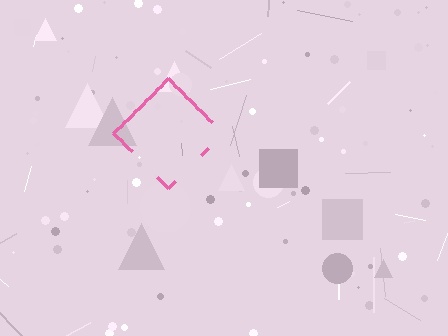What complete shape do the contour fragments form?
The contour fragments form a diamond.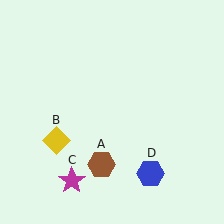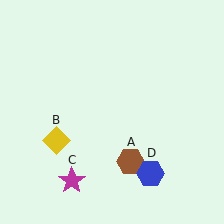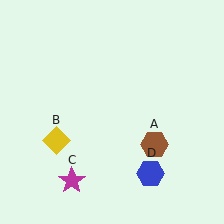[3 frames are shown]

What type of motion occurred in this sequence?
The brown hexagon (object A) rotated counterclockwise around the center of the scene.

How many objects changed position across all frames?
1 object changed position: brown hexagon (object A).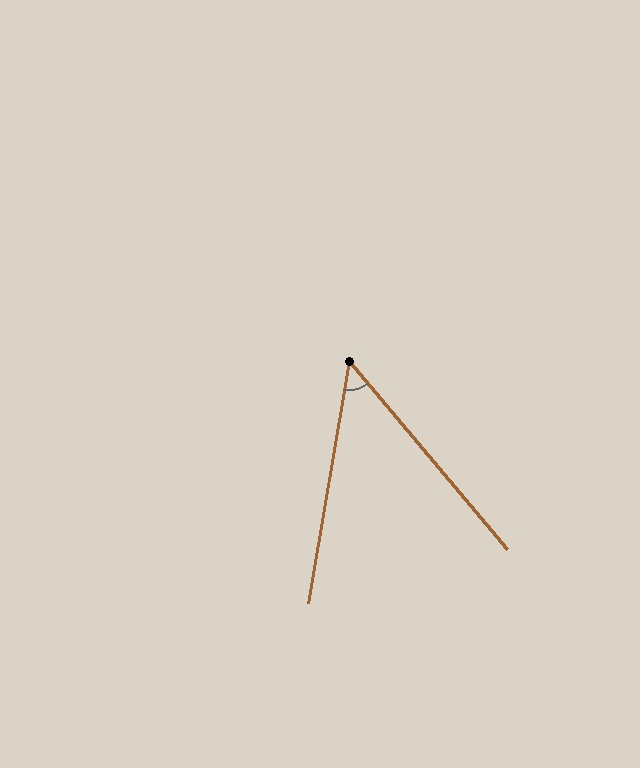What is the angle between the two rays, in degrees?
Approximately 50 degrees.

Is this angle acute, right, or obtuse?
It is acute.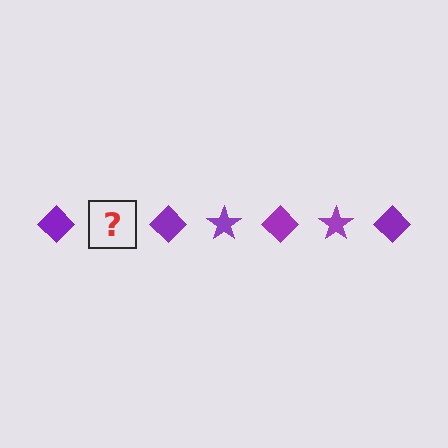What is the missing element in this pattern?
The missing element is a purple star.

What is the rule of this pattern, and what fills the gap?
The rule is that the pattern cycles through diamond, star shapes in purple. The gap should be filled with a purple star.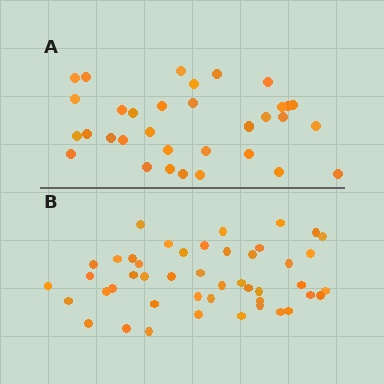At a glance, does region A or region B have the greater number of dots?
Region B (the bottom region) has more dots.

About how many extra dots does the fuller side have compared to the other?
Region B has approximately 15 more dots than region A.